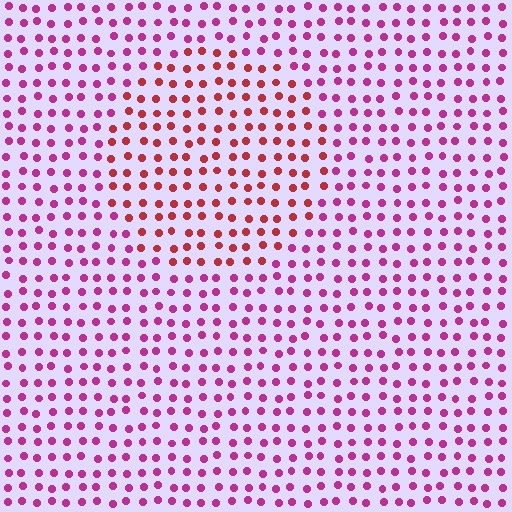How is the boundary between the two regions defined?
The boundary is defined purely by a slight shift in hue (about 37 degrees). Spacing, size, and orientation are identical on both sides.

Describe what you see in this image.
The image is filled with small magenta elements in a uniform arrangement. A circle-shaped region is visible where the elements are tinted to a slightly different hue, forming a subtle color boundary.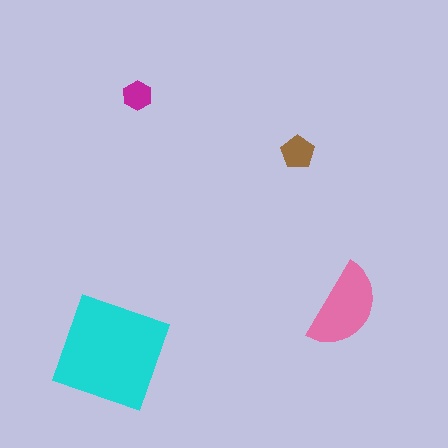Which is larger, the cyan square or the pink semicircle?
The cyan square.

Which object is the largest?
The cyan square.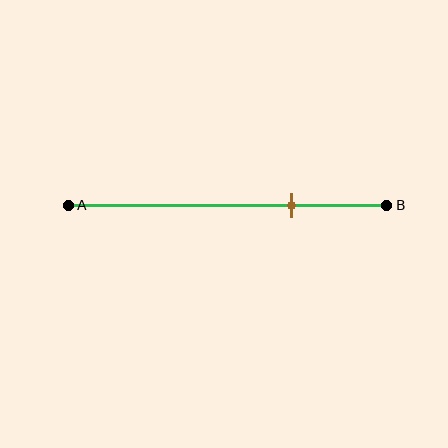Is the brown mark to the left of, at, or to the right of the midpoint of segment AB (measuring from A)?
The brown mark is to the right of the midpoint of segment AB.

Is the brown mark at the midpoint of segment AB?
No, the mark is at about 70% from A, not at the 50% midpoint.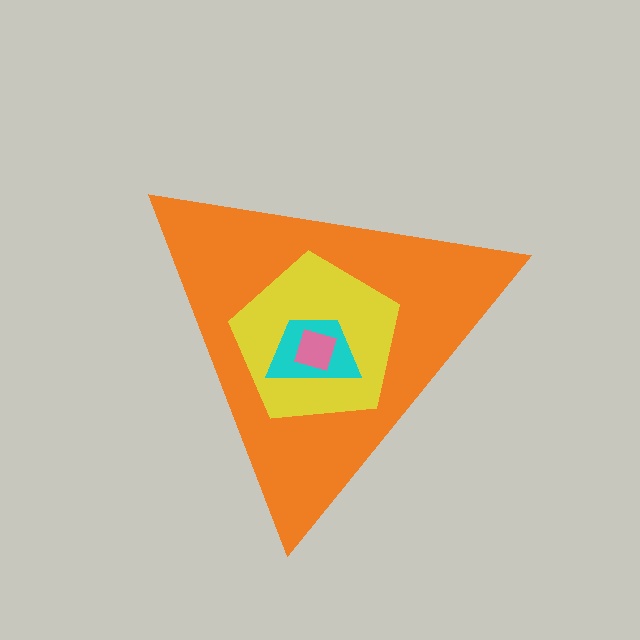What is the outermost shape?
The orange triangle.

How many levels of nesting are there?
4.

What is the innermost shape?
The pink square.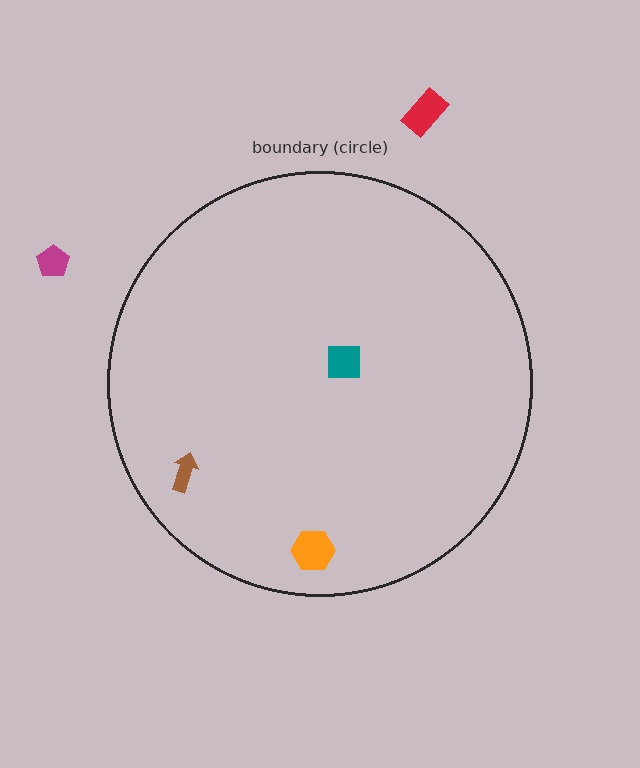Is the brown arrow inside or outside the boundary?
Inside.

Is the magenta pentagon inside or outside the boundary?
Outside.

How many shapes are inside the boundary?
3 inside, 2 outside.